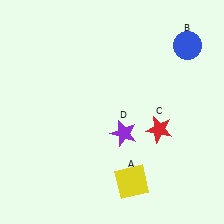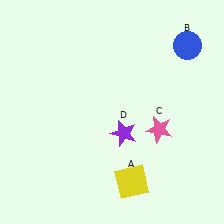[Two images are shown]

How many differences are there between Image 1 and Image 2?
There is 1 difference between the two images.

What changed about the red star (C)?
In Image 1, C is red. In Image 2, it changed to pink.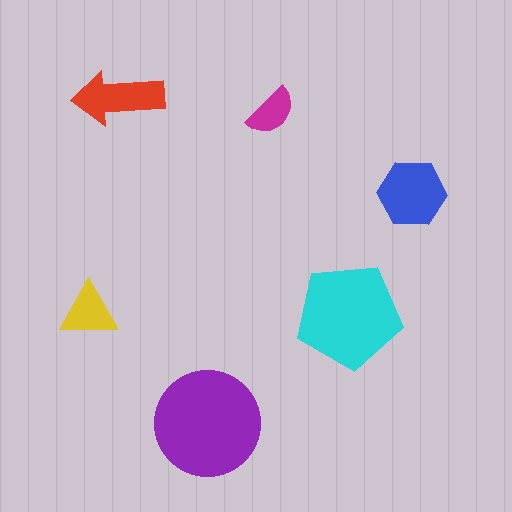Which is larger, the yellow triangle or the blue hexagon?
The blue hexagon.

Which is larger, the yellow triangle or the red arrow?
The red arrow.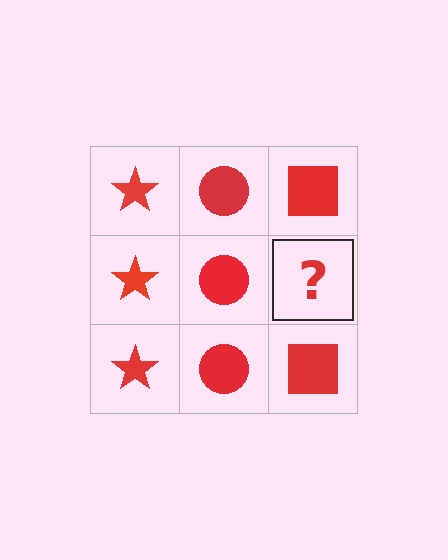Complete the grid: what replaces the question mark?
The question mark should be replaced with a red square.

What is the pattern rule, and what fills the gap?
The rule is that each column has a consistent shape. The gap should be filled with a red square.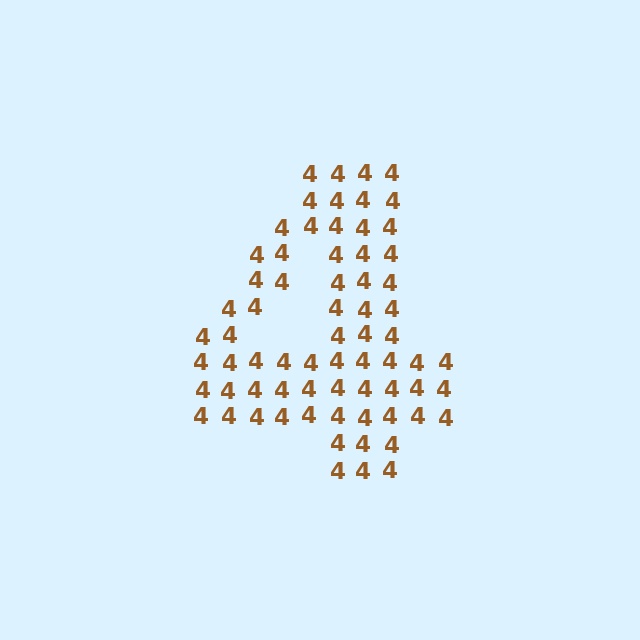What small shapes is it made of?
It is made of small digit 4's.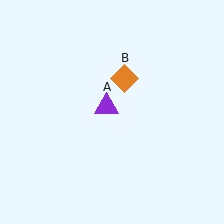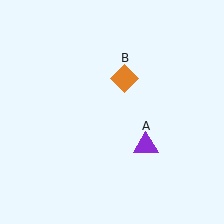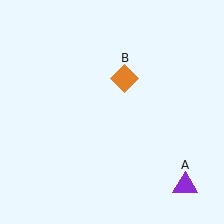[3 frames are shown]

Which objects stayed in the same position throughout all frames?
Orange diamond (object B) remained stationary.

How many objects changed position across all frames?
1 object changed position: purple triangle (object A).